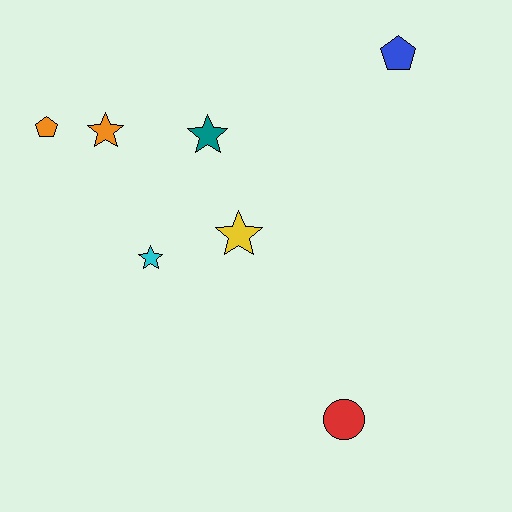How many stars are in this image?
There are 4 stars.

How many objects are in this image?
There are 7 objects.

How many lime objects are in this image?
There are no lime objects.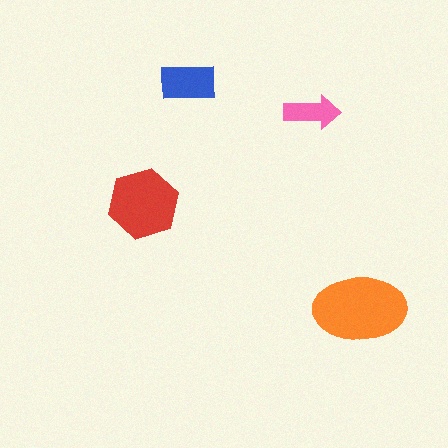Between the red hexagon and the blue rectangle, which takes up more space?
The red hexagon.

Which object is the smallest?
The pink arrow.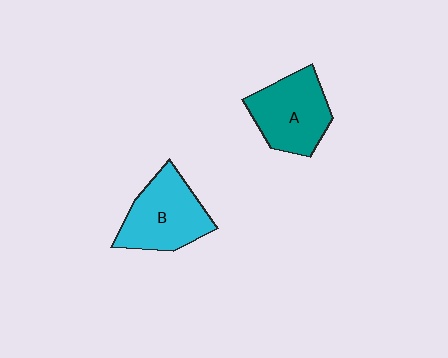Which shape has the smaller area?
Shape A (teal).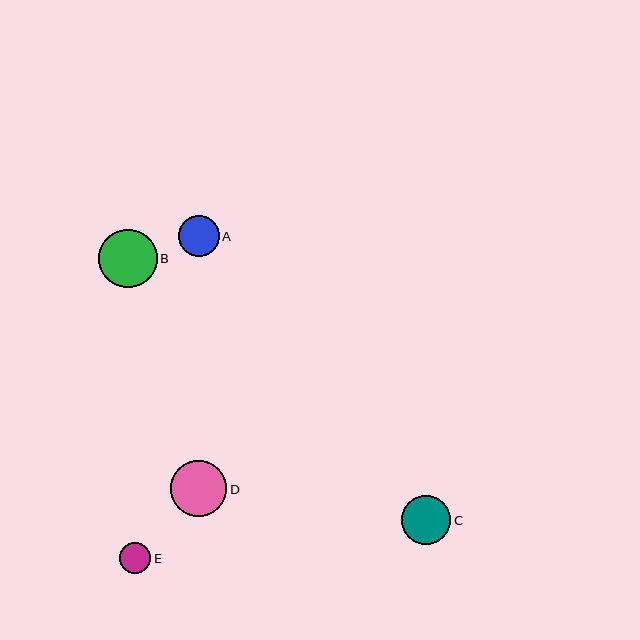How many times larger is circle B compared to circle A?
Circle B is approximately 1.4 times the size of circle A.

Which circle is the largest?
Circle B is the largest with a size of approximately 58 pixels.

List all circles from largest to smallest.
From largest to smallest: B, D, C, A, E.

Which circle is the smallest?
Circle E is the smallest with a size of approximately 31 pixels.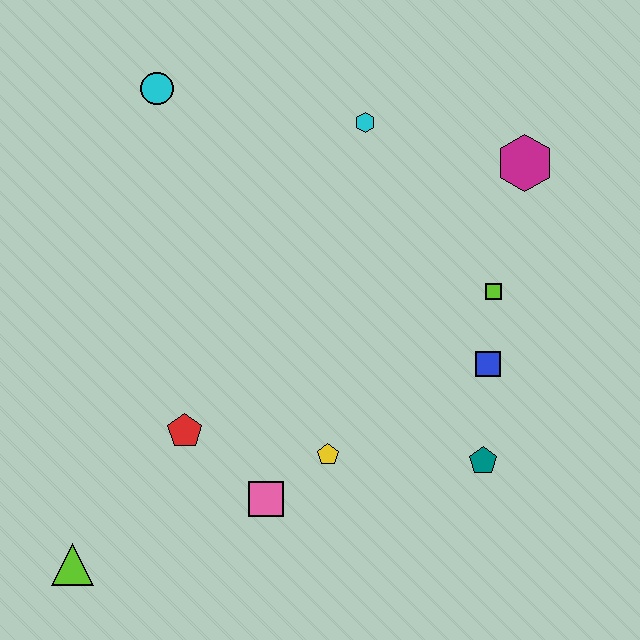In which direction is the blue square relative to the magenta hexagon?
The blue square is below the magenta hexagon.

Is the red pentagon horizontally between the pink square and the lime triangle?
Yes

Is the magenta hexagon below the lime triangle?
No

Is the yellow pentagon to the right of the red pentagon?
Yes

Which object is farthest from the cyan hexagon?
The lime triangle is farthest from the cyan hexagon.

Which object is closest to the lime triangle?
The red pentagon is closest to the lime triangle.